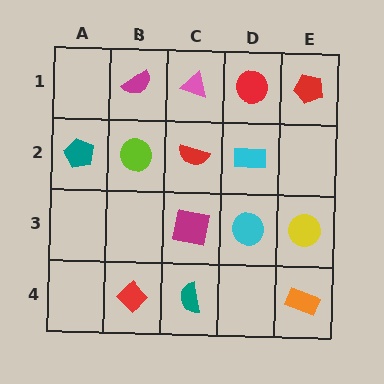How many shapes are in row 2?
4 shapes.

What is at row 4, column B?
A red diamond.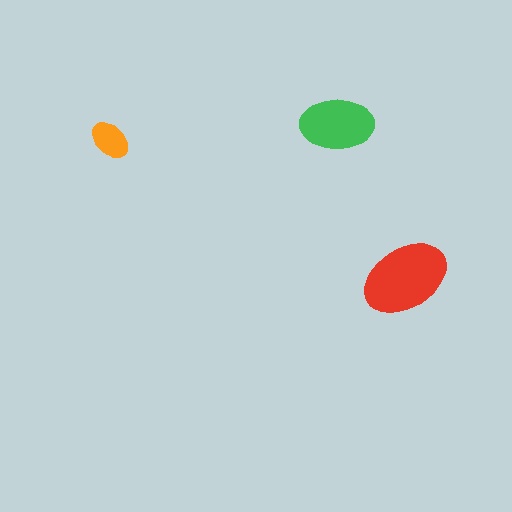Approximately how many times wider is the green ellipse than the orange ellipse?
About 2 times wider.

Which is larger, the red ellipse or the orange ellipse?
The red one.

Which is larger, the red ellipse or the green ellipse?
The red one.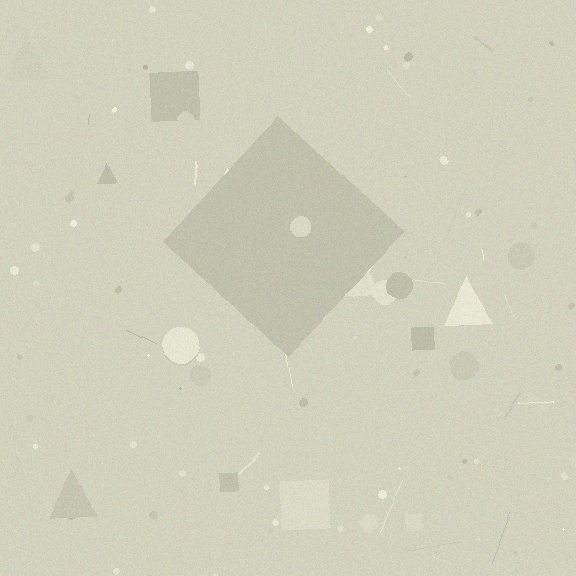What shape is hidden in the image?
A diamond is hidden in the image.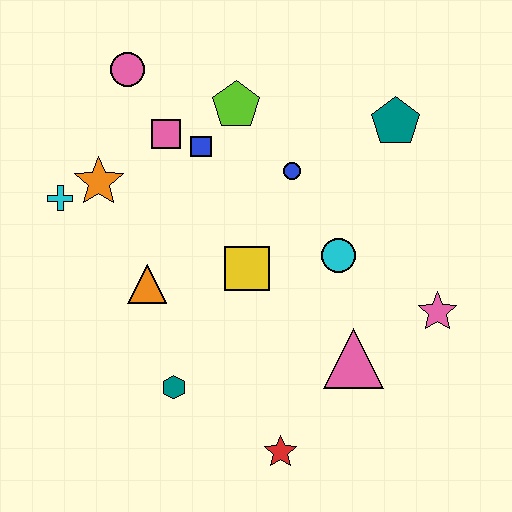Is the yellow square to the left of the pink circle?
No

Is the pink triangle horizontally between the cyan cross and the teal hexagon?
No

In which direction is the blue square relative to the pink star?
The blue square is to the left of the pink star.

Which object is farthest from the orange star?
The pink star is farthest from the orange star.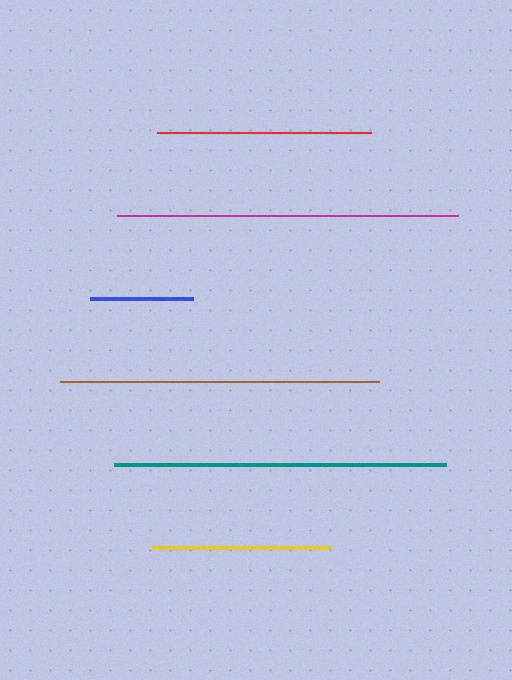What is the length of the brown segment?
The brown segment is approximately 319 pixels long.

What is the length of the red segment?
The red segment is approximately 214 pixels long.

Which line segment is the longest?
The magenta line is the longest at approximately 341 pixels.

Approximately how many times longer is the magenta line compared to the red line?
The magenta line is approximately 1.6 times the length of the red line.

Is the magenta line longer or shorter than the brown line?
The magenta line is longer than the brown line.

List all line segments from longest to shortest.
From longest to shortest: magenta, teal, brown, red, yellow, blue.